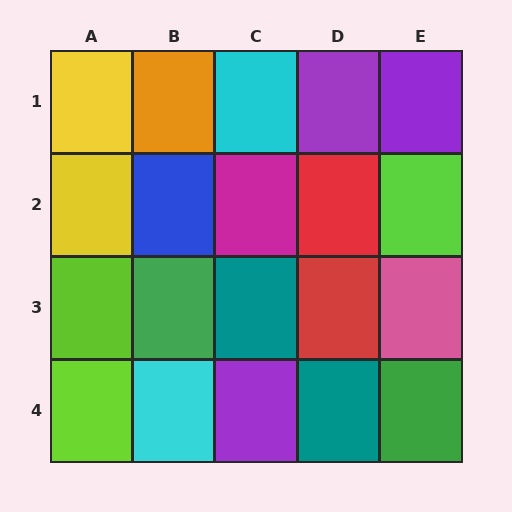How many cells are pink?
1 cell is pink.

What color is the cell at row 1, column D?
Purple.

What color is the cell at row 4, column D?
Teal.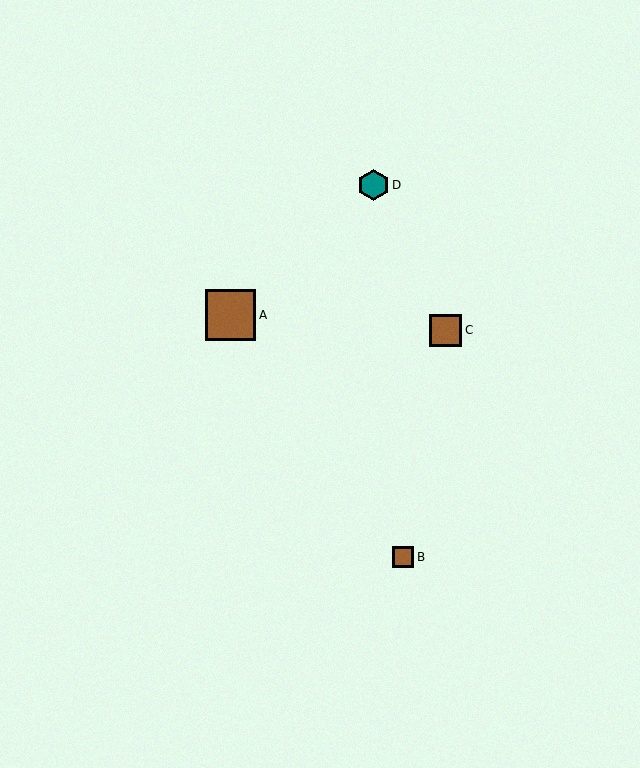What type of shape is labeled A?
Shape A is a brown square.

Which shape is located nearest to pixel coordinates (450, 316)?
The brown square (labeled C) at (445, 330) is nearest to that location.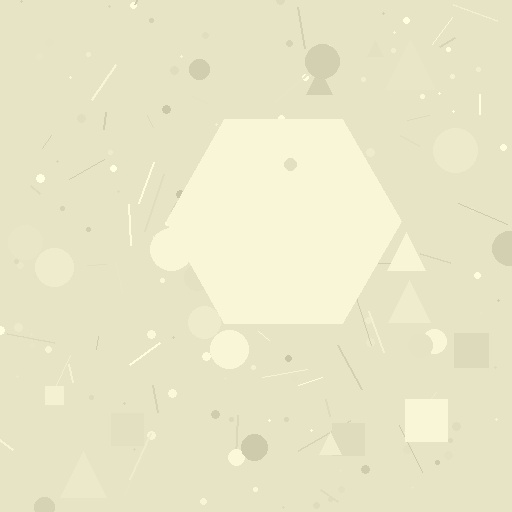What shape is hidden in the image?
A hexagon is hidden in the image.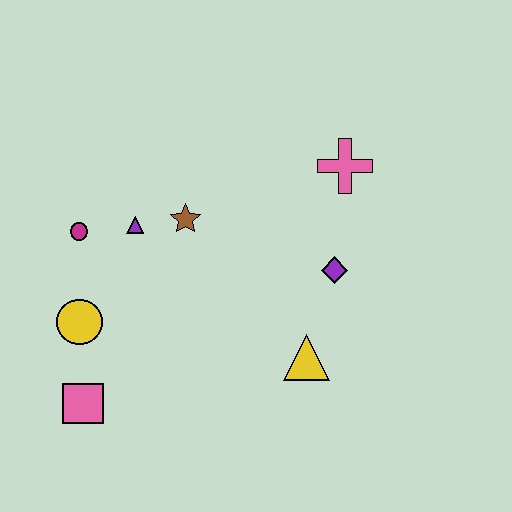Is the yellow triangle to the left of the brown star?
No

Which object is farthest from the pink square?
The pink cross is farthest from the pink square.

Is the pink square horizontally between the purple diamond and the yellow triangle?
No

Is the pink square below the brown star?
Yes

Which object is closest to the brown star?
The purple triangle is closest to the brown star.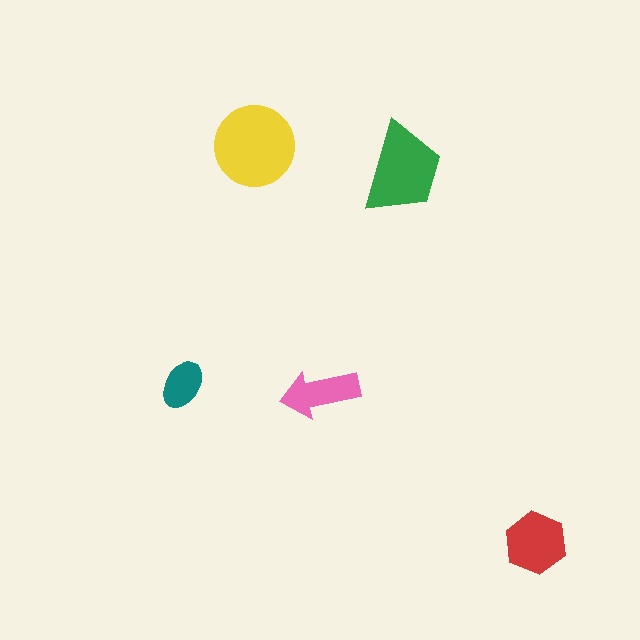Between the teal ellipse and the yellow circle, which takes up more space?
The yellow circle.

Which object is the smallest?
The teal ellipse.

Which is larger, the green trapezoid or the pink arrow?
The green trapezoid.